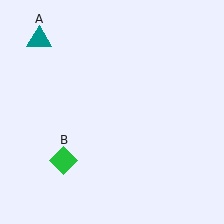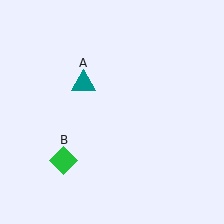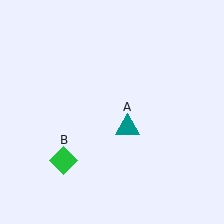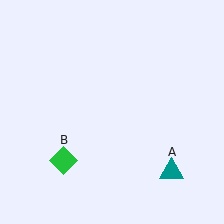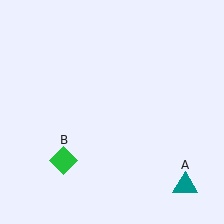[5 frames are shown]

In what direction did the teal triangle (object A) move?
The teal triangle (object A) moved down and to the right.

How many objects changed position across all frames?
1 object changed position: teal triangle (object A).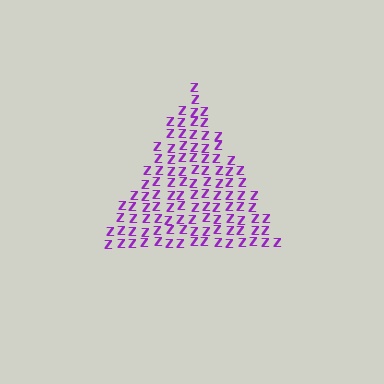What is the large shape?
The large shape is a triangle.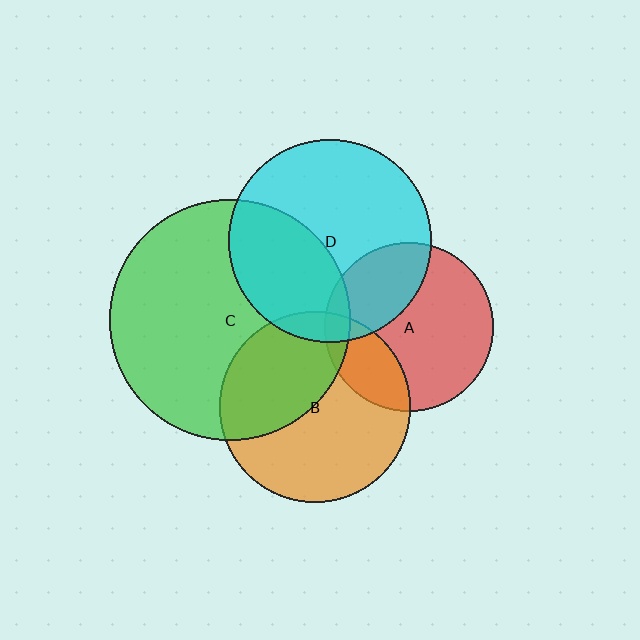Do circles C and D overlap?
Yes.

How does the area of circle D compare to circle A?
Approximately 1.4 times.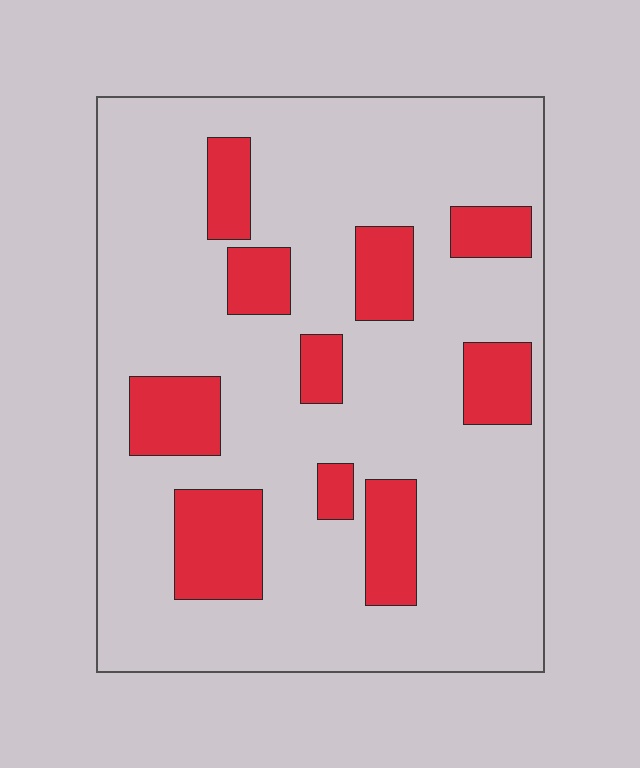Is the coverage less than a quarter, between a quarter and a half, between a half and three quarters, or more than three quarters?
Less than a quarter.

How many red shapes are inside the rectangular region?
10.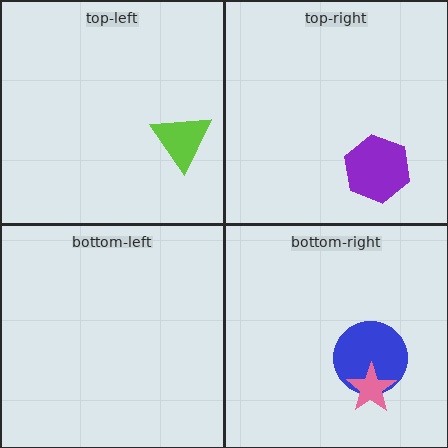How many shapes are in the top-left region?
1.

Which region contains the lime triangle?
The top-left region.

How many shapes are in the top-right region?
1.